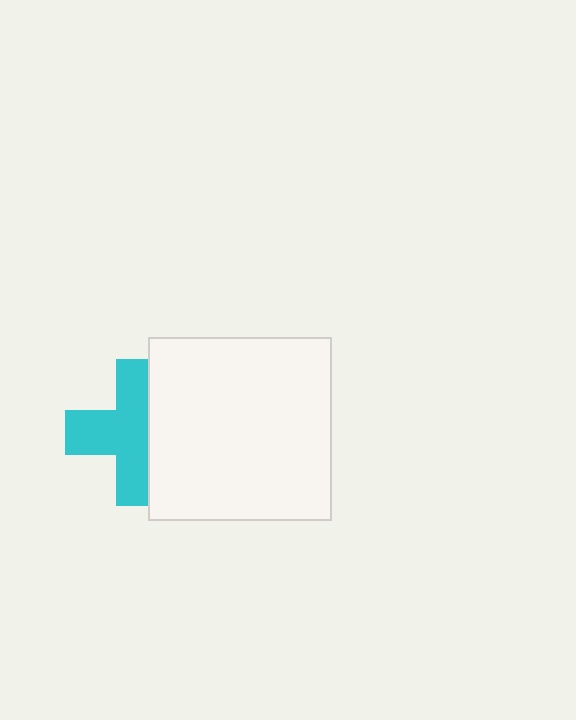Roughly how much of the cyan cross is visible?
About half of it is visible (roughly 62%).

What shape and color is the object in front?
The object in front is a white square.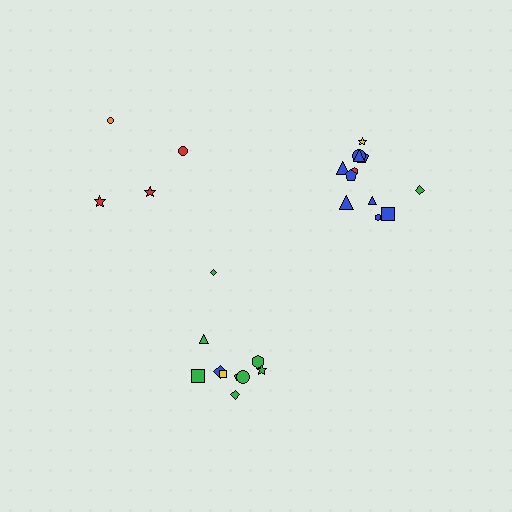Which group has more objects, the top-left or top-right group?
The top-right group.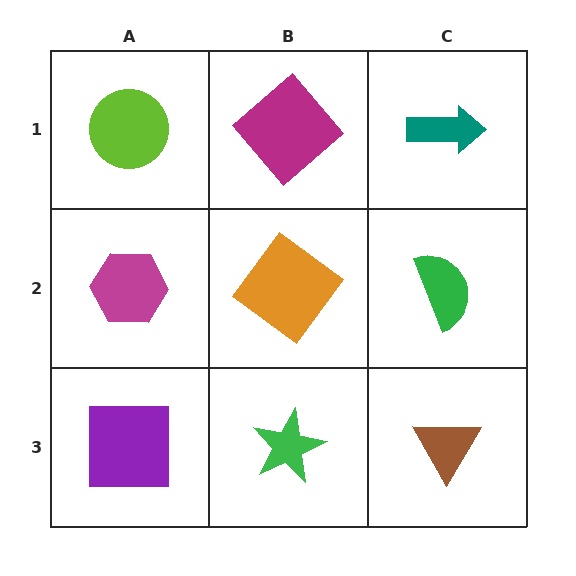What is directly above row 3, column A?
A magenta hexagon.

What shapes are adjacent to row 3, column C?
A green semicircle (row 2, column C), a green star (row 3, column B).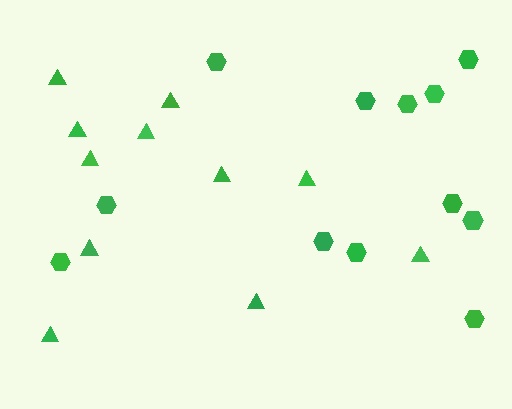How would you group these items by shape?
There are 2 groups: one group of triangles (11) and one group of hexagons (12).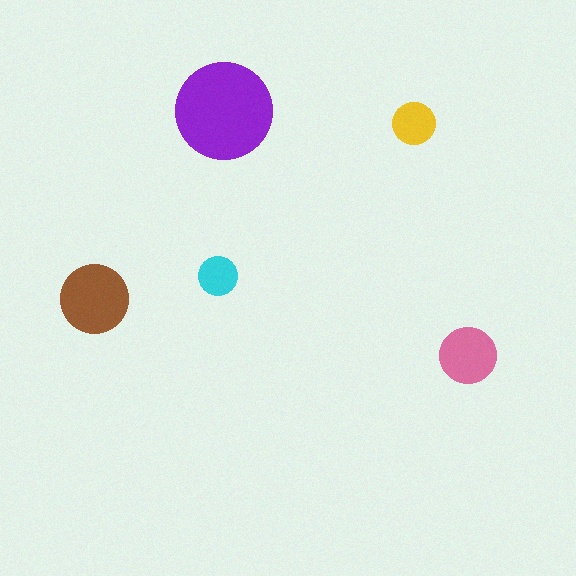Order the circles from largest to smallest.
the purple one, the brown one, the pink one, the yellow one, the cyan one.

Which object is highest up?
The purple circle is topmost.